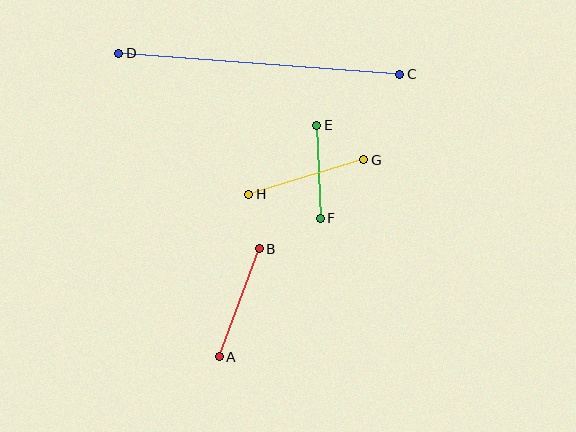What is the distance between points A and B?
The distance is approximately 115 pixels.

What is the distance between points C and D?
The distance is approximately 282 pixels.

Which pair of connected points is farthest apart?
Points C and D are farthest apart.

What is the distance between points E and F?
The distance is approximately 93 pixels.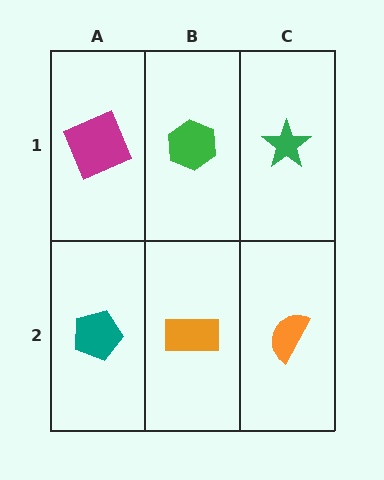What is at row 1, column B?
A green hexagon.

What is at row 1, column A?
A magenta square.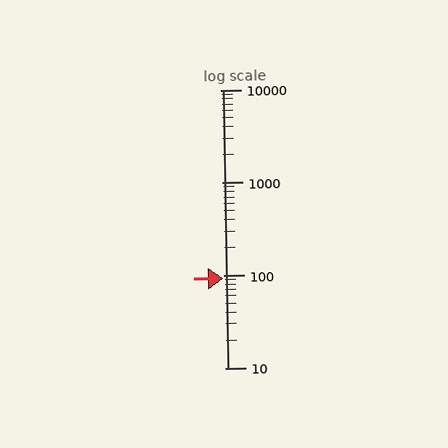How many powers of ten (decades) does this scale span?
The scale spans 3 decades, from 10 to 10000.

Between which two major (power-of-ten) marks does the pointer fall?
The pointer is between 10 and 100.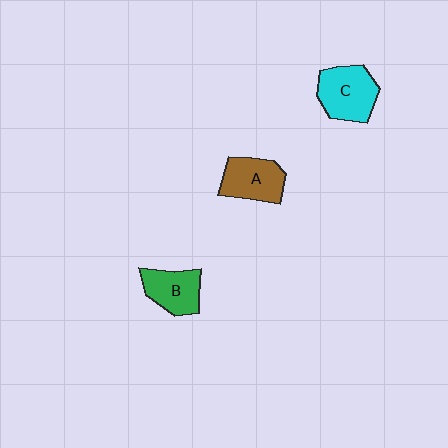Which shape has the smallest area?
Shape B (green).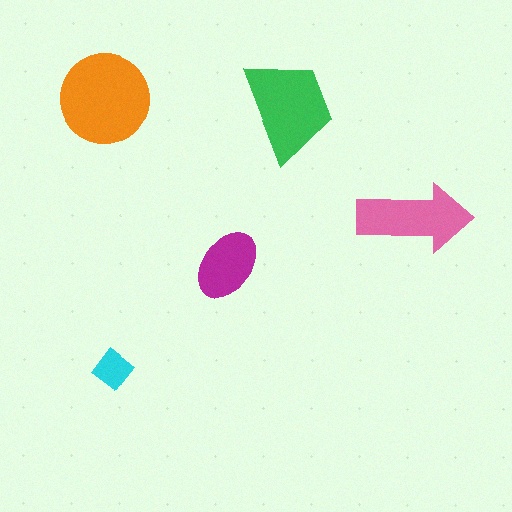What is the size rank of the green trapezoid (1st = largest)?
2nd.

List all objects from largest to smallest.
The orange circle, the green trapezoid, the pink arrow, the magenta ellipse, the cyan diamond.